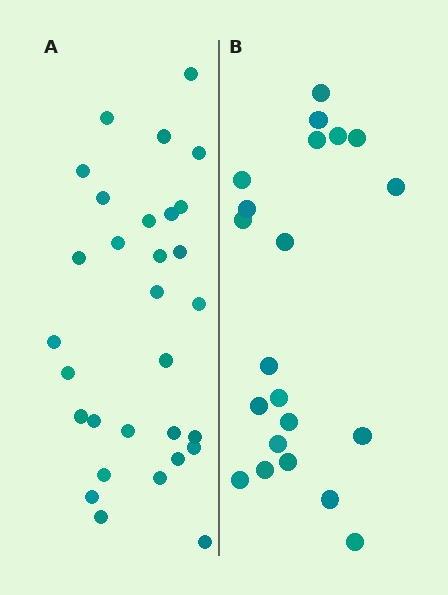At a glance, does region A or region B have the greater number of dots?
Region A (the left region) has more dots.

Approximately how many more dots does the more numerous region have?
Region A has roughly 8 or so more dots than region B.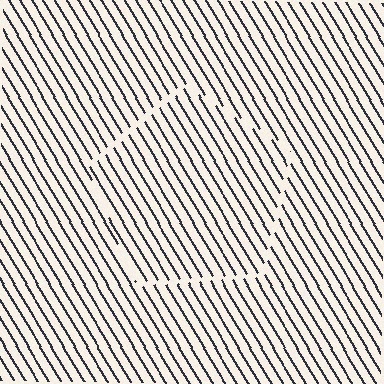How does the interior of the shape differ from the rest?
The interior of the shape contains the same grating, shifted by half a period — the contour is defined by the phase discontinuity where line-ends from the inner and outer gratings abut.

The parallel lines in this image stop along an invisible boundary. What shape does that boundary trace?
An illusory pentagon. The interior of the shape contains the same grating, shifted by half a period — the contour is defined by the phase discontinuity where line-ends from the inner and outer gratings abut.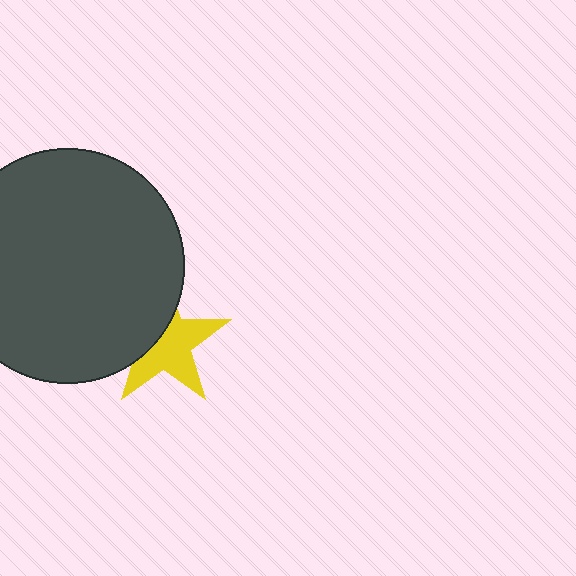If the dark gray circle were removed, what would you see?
You would see the complete yellow star.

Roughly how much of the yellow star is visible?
About half of it is visible (roughly 61%).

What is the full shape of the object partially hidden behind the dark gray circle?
The partially hidden object is a yellow star.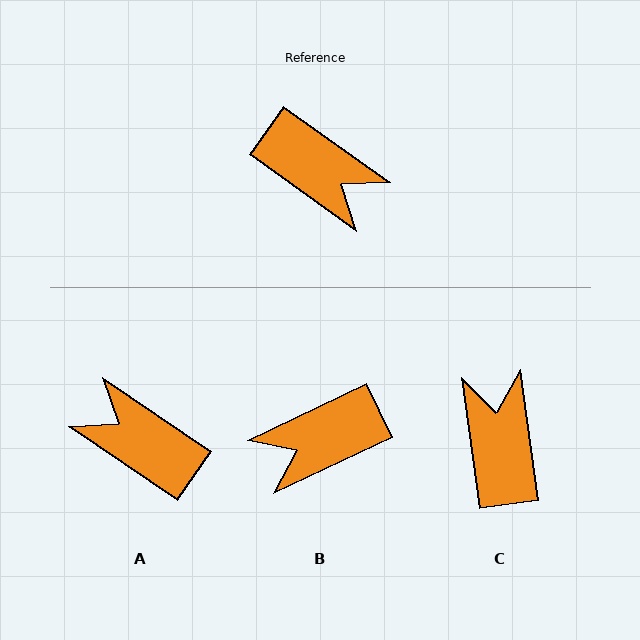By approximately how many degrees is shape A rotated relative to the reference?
Approximately 179 degrees clockwise.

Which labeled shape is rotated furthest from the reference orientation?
A, about 179 degrees away.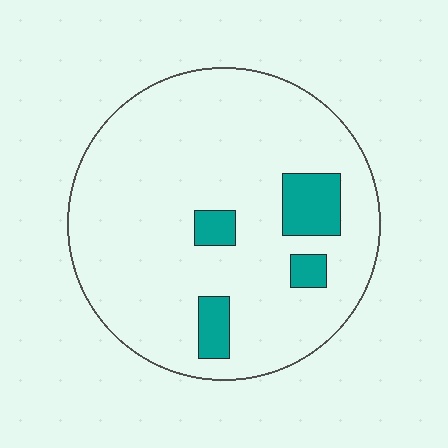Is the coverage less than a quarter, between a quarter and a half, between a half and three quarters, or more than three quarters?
Less than a quarter.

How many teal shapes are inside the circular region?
4.